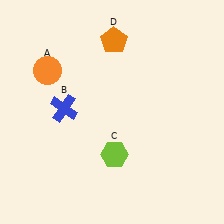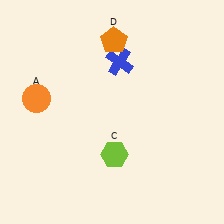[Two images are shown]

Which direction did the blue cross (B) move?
The blue cross (B) moved right.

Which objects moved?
The objects that moved are: the orange circle (A), the blue cross (B).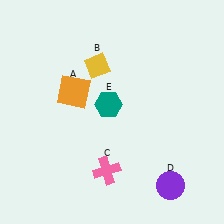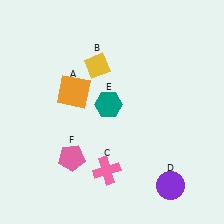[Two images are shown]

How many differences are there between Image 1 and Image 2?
There is 1 difference between the two images.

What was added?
A pink pentagon (F) was added in Image 2.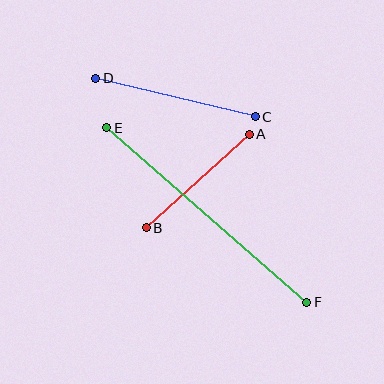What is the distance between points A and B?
The distance is approximately 139 pixels.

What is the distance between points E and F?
The distance is approximately 265 pixels.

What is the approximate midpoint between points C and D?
The midpoint is at approximately (175, 98) pixels.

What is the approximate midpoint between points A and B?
The midpoint is at approximately (198, 181) pixels.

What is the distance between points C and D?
The distance is approximately 164 pixels.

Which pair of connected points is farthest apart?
Points E and F are farthest apart.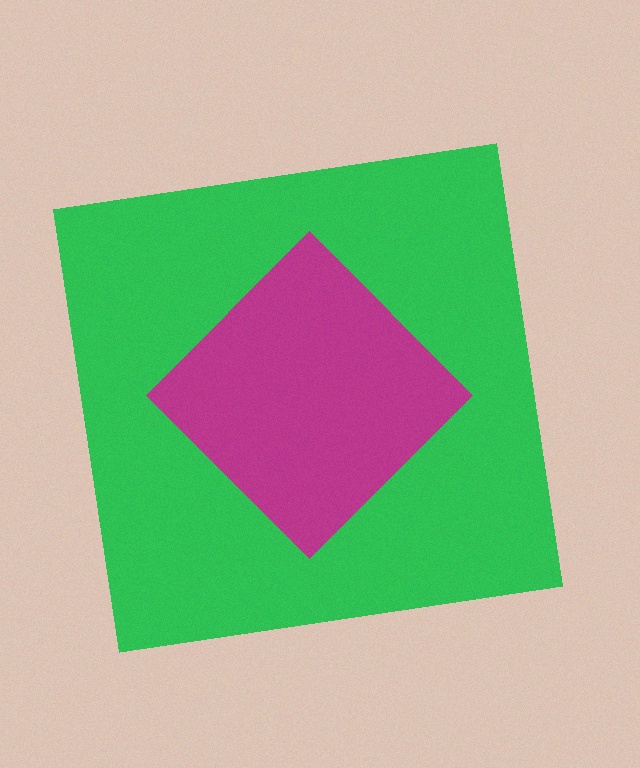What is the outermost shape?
The green square.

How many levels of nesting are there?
2.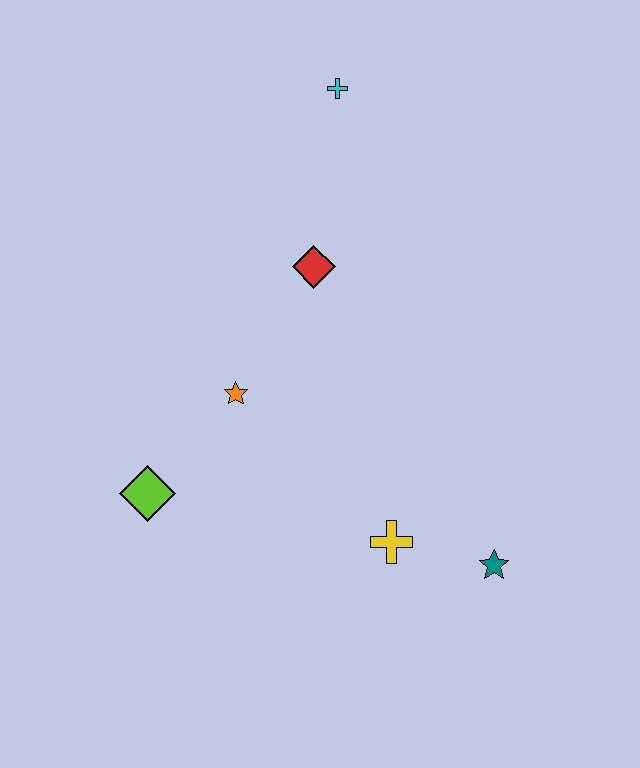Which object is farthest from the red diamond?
The teal star is farthest from the red diamond.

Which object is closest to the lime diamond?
The orange star is closest to the lime diamond.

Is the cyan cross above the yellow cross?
Yes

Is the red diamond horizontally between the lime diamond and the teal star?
Yes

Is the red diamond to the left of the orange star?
No